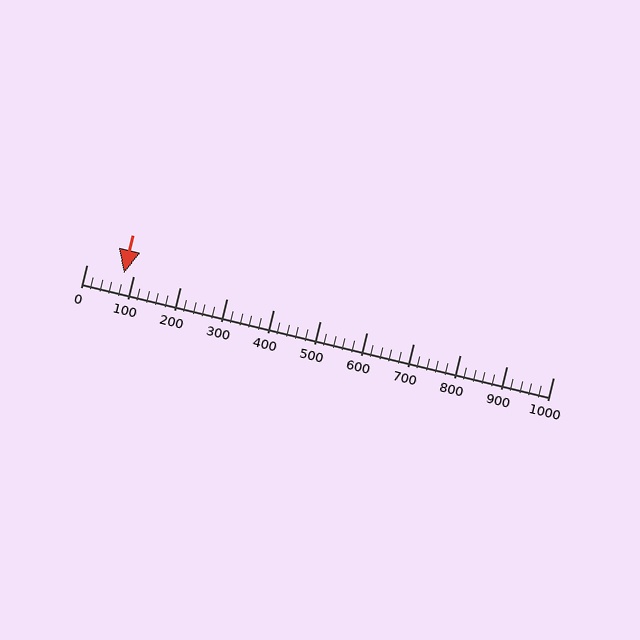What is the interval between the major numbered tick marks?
The major tick marks are spaced 100 units apart.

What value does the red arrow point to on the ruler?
The red arrow points to approximately 80.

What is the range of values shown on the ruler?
The ruler shows values from 0 to 1000.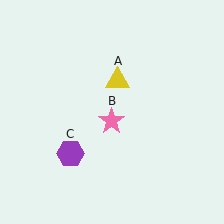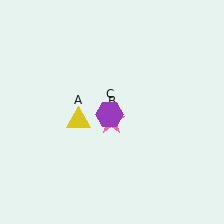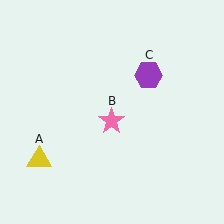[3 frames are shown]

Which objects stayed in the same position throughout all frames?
Pink star (object B) remained stationary.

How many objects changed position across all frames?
2 objects changed position: yellow triangle (object A), purple hexagon (object C).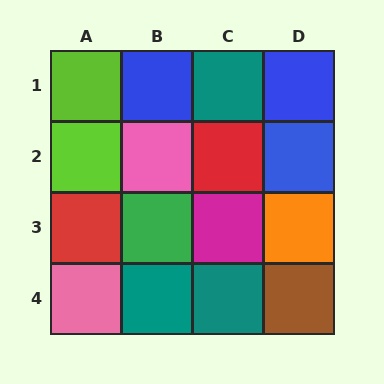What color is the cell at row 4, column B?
Teal.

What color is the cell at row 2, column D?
Blue.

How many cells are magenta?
1 cell is magenta.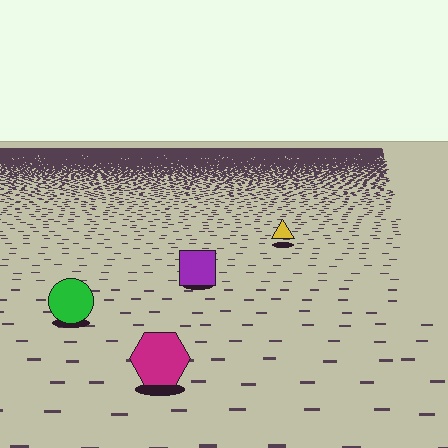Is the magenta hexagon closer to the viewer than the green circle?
Yes. The magenta hexagon is closer — you can tell from the texture gradient: the ground texture is coarser near it.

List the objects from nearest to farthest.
From nearest to farthest: the magenta hexagon, the green circle, the purple square, the yellow triangle.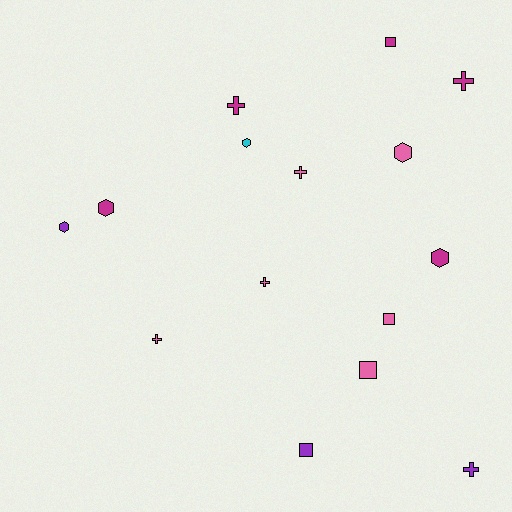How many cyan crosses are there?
There are no cyan crosses.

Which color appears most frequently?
Pink, with 6 objects.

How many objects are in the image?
There are 15 objects.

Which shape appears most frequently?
Cross, with 6 objects.